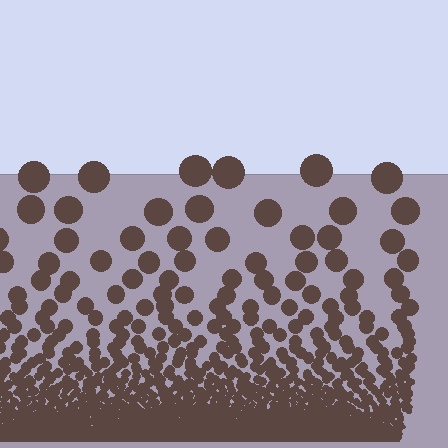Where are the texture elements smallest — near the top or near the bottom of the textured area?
Near the bottom.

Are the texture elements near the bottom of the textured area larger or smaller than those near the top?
Smaller. The gradient is inverted — elements near the bottom are smaller and denser.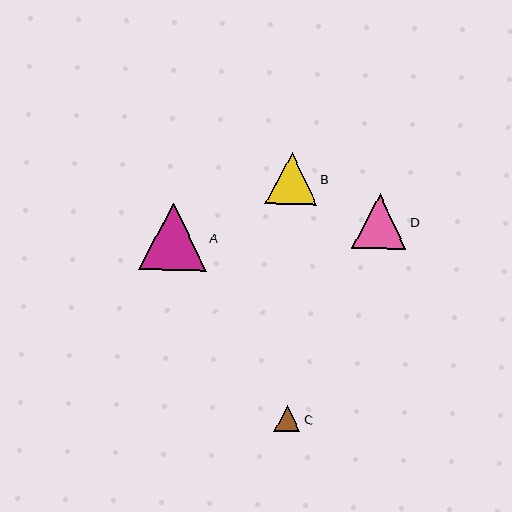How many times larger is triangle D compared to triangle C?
Triangle D is approximately 2.1 times the size of triangle C.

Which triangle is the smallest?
Triangle C is the smallest with a size of approximately 26 pixels.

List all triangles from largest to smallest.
From largest to smallest: A, D, B, C.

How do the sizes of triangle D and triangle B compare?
Triangle D and triangle B are approximately the same size.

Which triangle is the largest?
Triangle A is the largest with a size of approximately 67 pixels.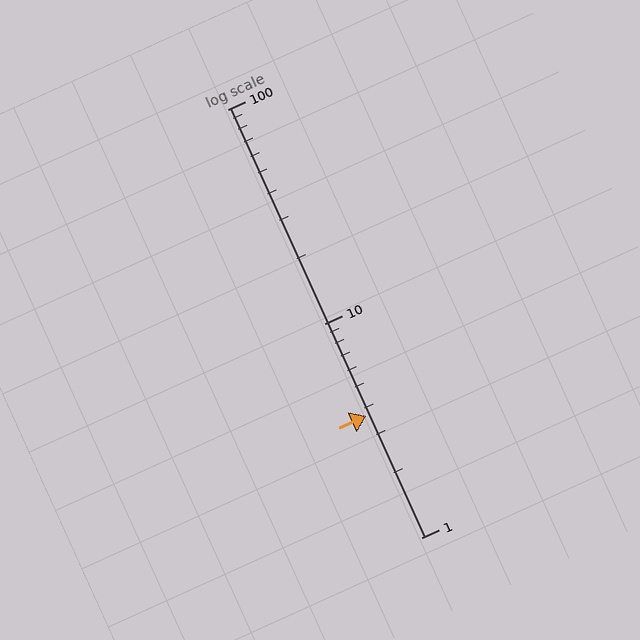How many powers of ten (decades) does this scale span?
The scale spans 2 decades, from 1 to 100.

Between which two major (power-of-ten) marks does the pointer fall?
The pointer is between 1 and 10.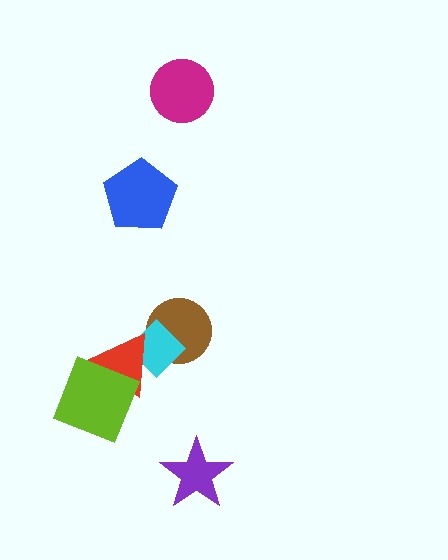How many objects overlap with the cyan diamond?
2 objects overlap with the cyan diamond.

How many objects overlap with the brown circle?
1 object overlaps with the brown circle.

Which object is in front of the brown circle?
The cyan diamond is in front of the brown circle.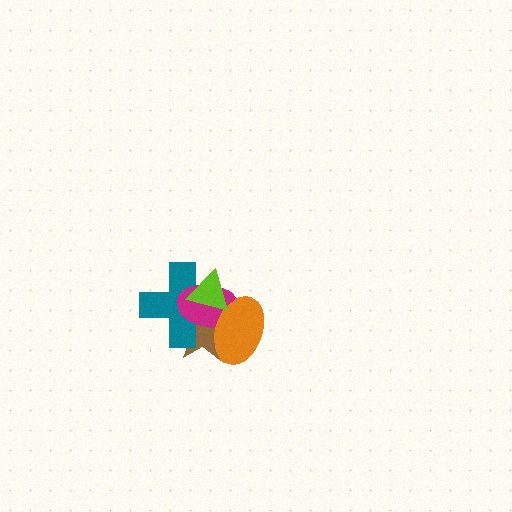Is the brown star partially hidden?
Yes, it is partially covered by another shape.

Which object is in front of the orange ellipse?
The lime triangle is in front of the orange ellipse.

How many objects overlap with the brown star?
5 objects overlap with the brown star.